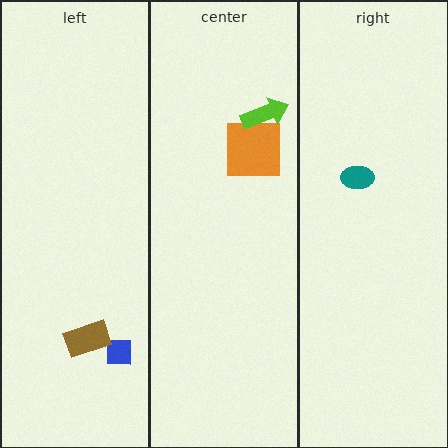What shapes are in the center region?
The orange square, the lime arrow.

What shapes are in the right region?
The teal ellipse.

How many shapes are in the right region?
1.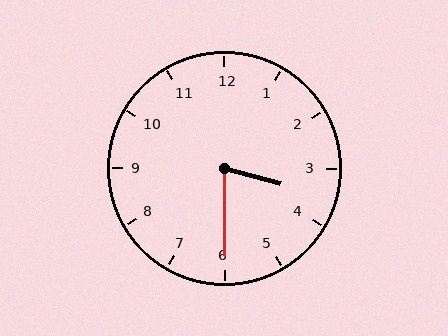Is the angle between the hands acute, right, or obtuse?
It is acute.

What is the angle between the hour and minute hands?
Approximately 75 degrees.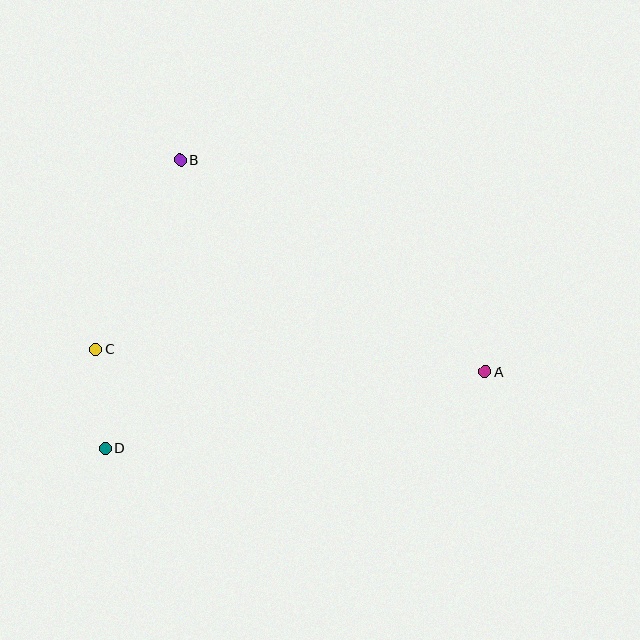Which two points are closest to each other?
Points C and D are closest to each other.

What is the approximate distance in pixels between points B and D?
The distance between B and D is approximately 298 pixels.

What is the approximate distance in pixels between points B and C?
The distance between B and C is approximately 207 pixels.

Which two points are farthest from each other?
Points A and C are farthest from each other.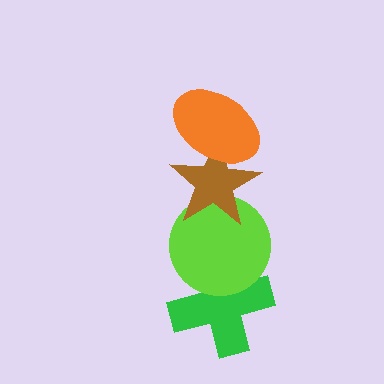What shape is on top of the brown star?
The orange ellipse is on top of the brown star.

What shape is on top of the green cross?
The lime circle is on top of the green cross.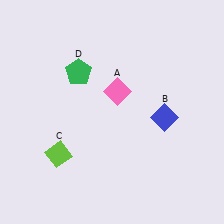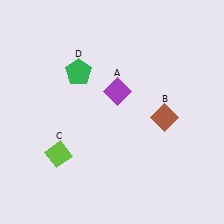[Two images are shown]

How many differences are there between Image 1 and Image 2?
There are 2 differences between the two images.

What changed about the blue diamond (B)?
In Image 1, B is blue. In Image 2, it changed to brown.